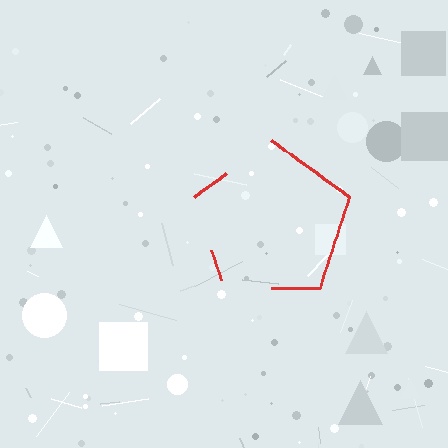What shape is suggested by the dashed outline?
The dashed outline suggests a pentagon.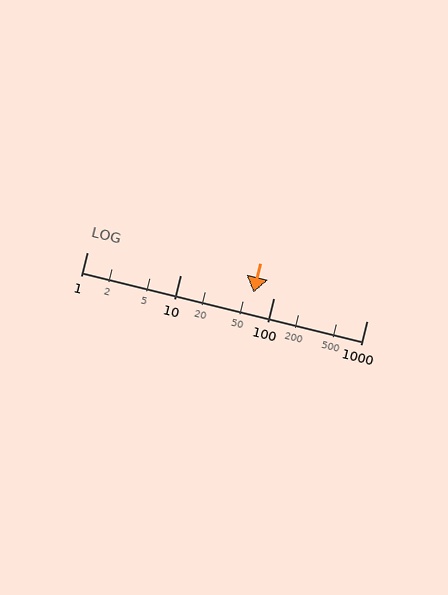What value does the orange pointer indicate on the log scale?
The pointer indicates approximately 61.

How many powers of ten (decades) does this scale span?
The scale spans 3 decades, from 1 to 1000.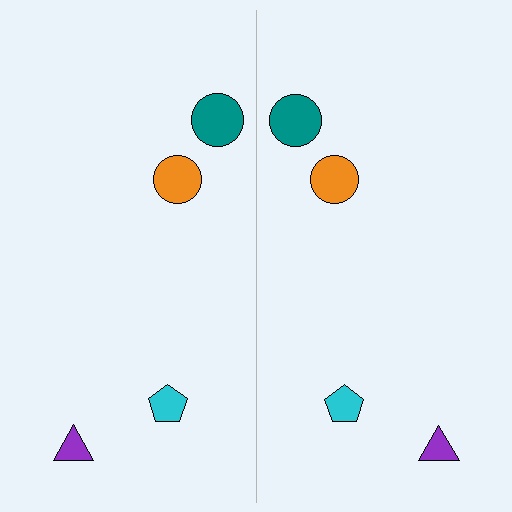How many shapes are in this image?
There are 8 shapes in this image.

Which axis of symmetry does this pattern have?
The pattern has a vertical axis of symmetry running through the center of the image.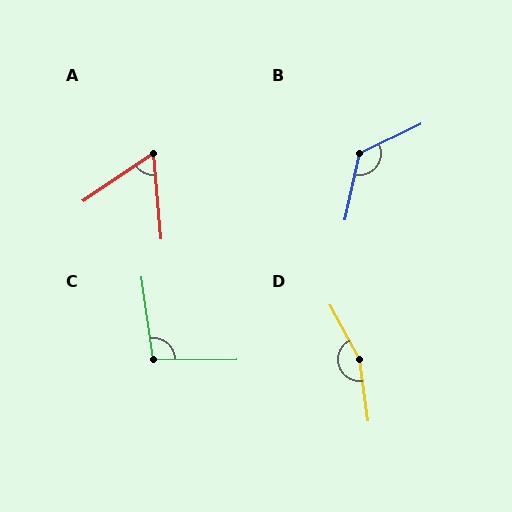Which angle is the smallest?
A, at approximately 61 degrees.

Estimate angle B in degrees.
Approximately 128 degrees.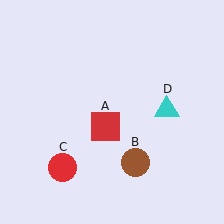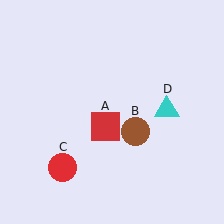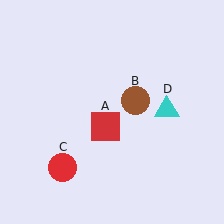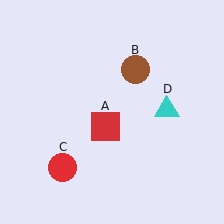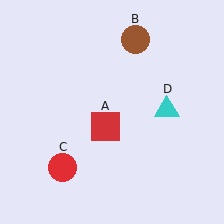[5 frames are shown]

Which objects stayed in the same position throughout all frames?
Red square (object A) and red circle (object C) and cyan triangle (object D) remained stationary.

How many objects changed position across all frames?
1 object changed position: brown circle (object B).